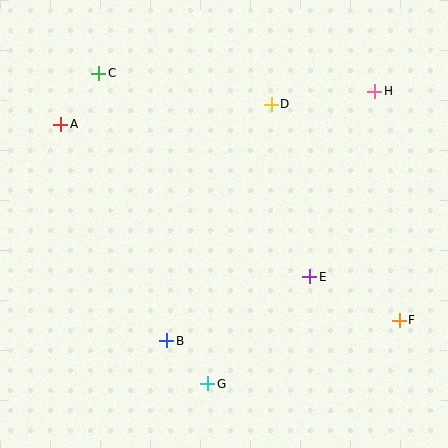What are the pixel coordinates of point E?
Point E is at (310, 277).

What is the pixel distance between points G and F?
The distance between G and F is 202 pixels.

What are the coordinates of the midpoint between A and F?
The midpoint between A and F is at (230, 222).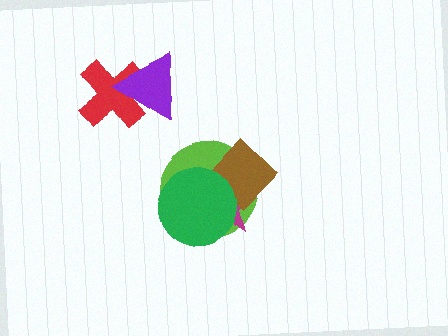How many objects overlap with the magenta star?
3 objects overlap with the magenta star.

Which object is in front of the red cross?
The purple triangle is in front of the red cross.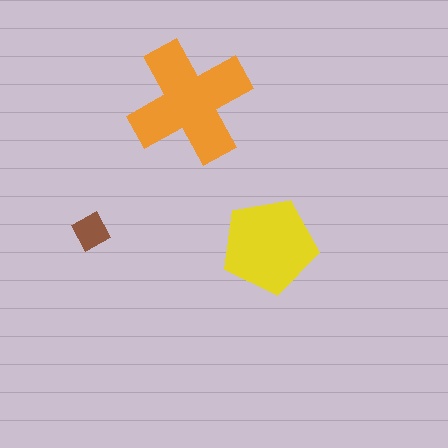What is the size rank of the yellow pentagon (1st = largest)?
2nd.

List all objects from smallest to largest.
The brown diamond, the yellow pentagon, the orange cross.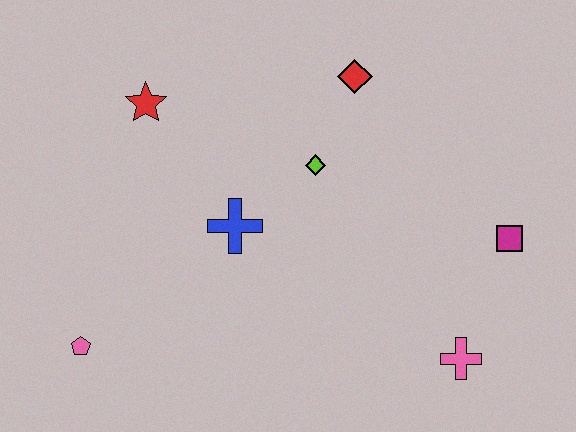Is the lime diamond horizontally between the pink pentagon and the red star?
No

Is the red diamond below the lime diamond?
No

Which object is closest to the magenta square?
The pink cross is closest to the magenta square.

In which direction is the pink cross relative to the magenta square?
The pink cross is below the magenta square.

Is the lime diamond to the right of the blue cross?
Yes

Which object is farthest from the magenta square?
The pink pentagon is farthest from the magenta square.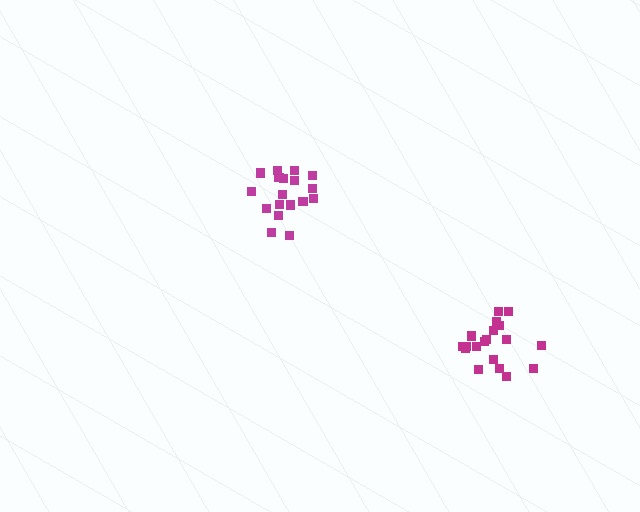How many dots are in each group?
Group 1: 18 dots, Group 2: 19 dots (37 total).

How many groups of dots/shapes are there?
There are 2 groups.